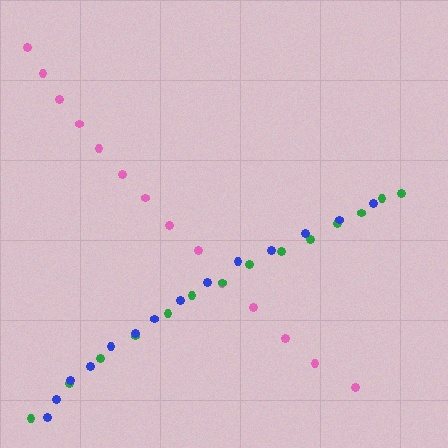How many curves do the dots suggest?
There are 3 distinct paths.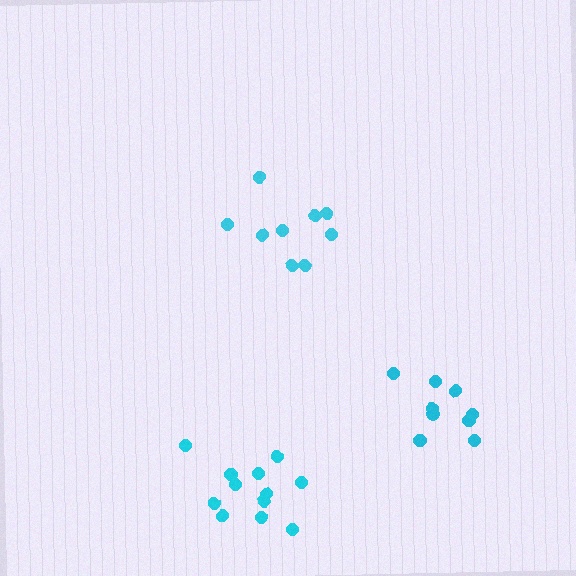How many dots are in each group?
Group 1: 12 dots, Group 2: 9 dots, Group 3: 9 dots (30 total).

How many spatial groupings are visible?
There are 3 spatial groupings.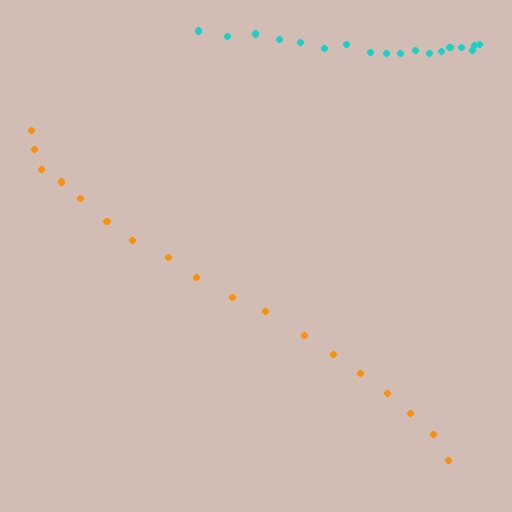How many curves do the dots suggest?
There are 2 distinct paths.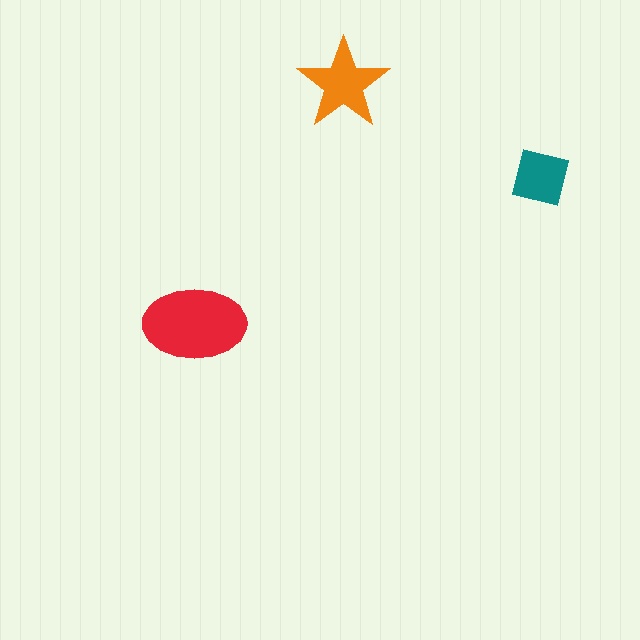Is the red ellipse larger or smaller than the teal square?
Larger.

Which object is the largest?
The red ellipse.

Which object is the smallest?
The teal square.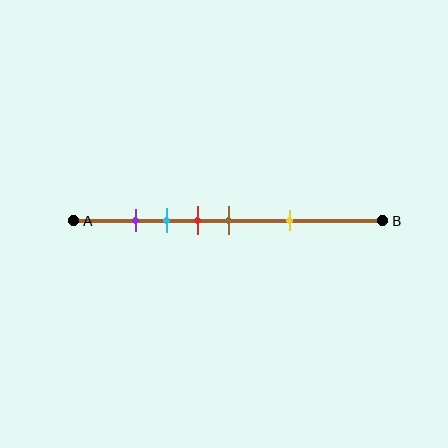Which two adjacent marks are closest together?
The purple and cyan marks are the closest adjacent pair.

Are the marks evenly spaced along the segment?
No, the marks are not evenly spaced.